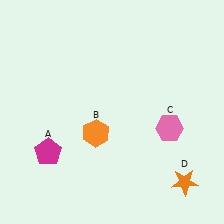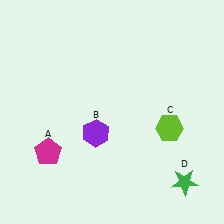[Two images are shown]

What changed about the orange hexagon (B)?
In Image 1, B is orange. In Image 2, it changed to purple.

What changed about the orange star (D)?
In Image 1, D is orange. In Image 2, it changed to green.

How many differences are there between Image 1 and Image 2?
There are 3 differences between the two images.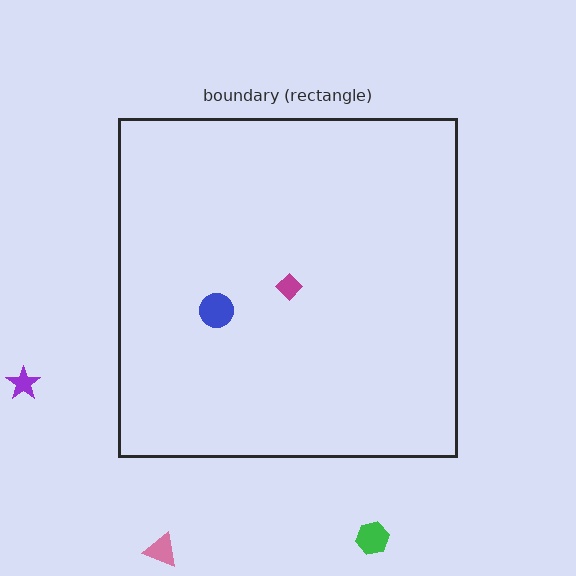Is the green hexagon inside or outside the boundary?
Outside.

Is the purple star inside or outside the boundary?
Outside.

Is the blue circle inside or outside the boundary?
Inside.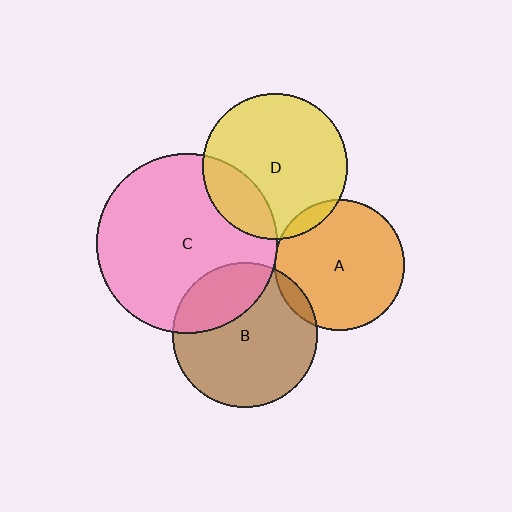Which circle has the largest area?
Circle C (pink).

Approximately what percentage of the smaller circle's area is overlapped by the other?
Approximately 5%.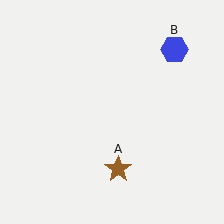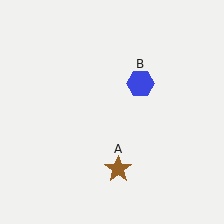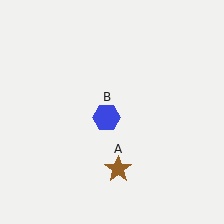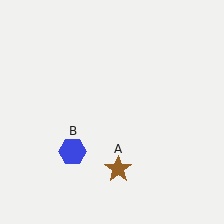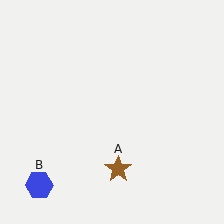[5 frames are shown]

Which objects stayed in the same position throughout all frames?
Brown star (object A) remained stationary.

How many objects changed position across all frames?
1 object changed position: blue hexagon (object B).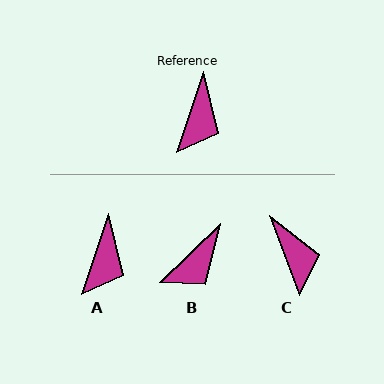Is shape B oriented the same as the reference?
No, it is off by about 27 degrees.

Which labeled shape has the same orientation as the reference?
A.